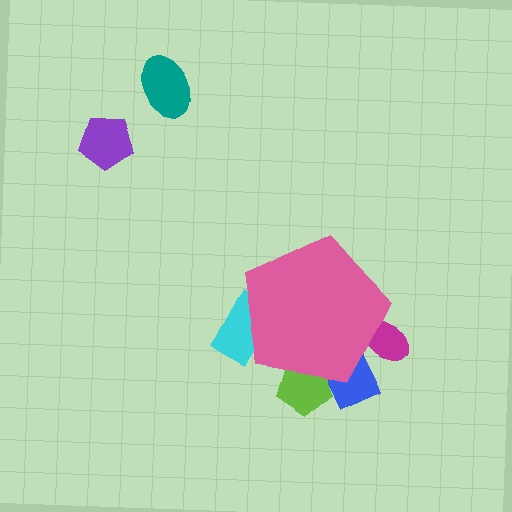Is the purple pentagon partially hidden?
No, the purple pentagon is fully visible.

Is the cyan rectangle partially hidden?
Yes, the cyan rectangle is partially hidden behind the pink pentagon.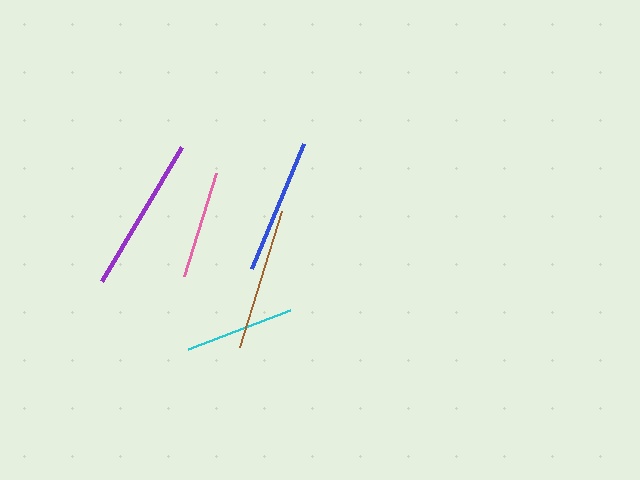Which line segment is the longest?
The purple line is the longest at approximately 156 pixels.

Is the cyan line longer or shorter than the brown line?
The brown line is longer than the cyan line.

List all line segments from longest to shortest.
From longest to shortest: purple, brown, blue, cyan, pink.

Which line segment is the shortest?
The pink line is the shortest at approximately 108 pixels.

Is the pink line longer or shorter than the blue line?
The blue line is longer than the pink line.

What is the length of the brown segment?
The brown segment is approximately 142 pixels long.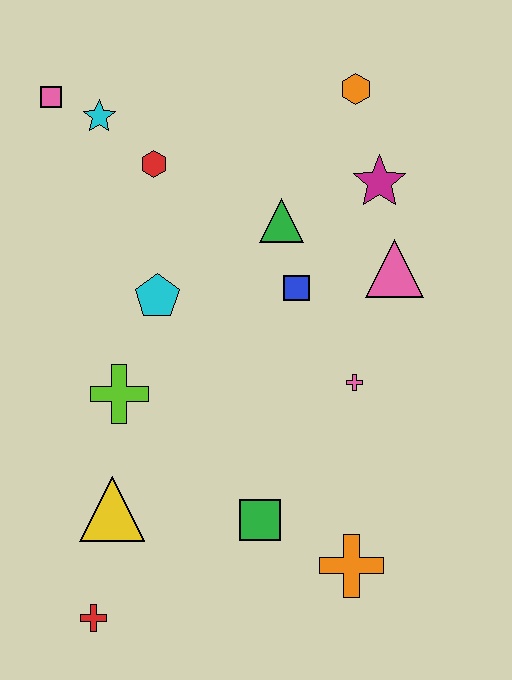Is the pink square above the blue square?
Yes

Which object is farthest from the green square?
The pink square is farthest from the green square.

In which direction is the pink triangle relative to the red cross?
The pink triangle is above the red cross.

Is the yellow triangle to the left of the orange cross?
Yes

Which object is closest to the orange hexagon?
The magenta star is closest to the orange hexagon.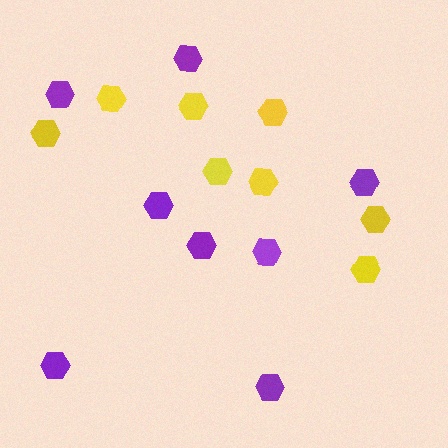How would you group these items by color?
There are 2 groups: one group of purple hexagons (8) and one group of yellow hexagons (8).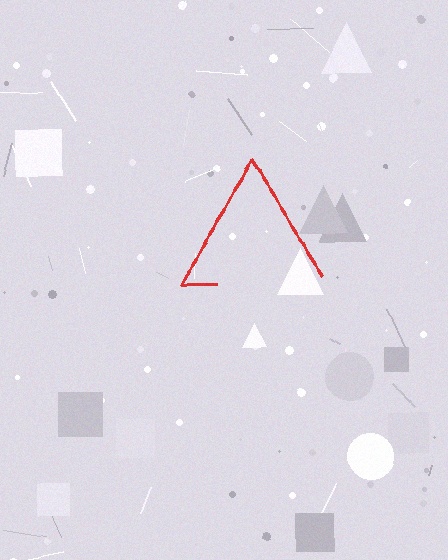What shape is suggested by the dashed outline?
The dashed outline suggests a triangle.